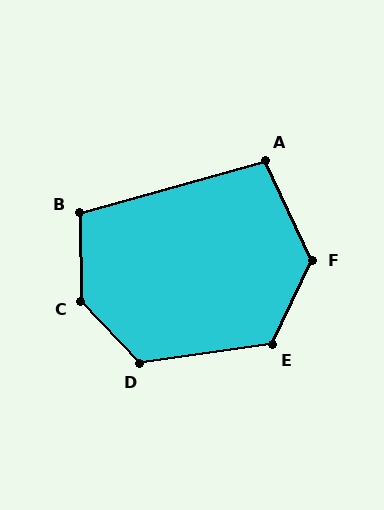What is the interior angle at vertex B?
Approximately 105 degrees (obtuse).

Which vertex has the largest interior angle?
C, at approximately 138 degrees.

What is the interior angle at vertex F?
Approximately 130 degrees (obtuse).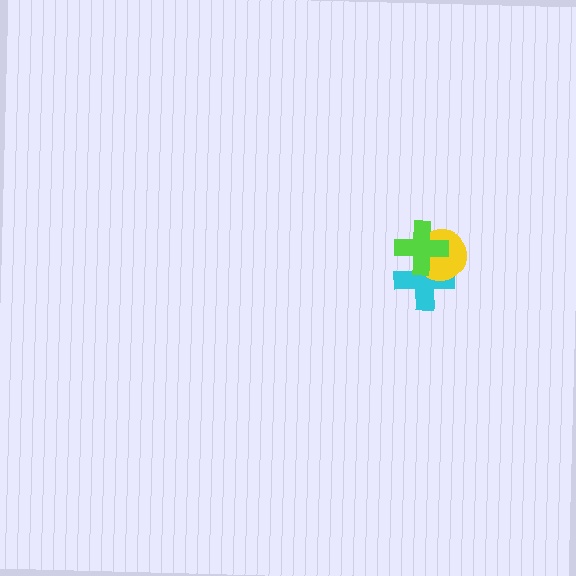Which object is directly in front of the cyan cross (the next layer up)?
The yellow circle is directly in front of the cyan cross.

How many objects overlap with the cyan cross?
2 objects overlap with the cyan cross.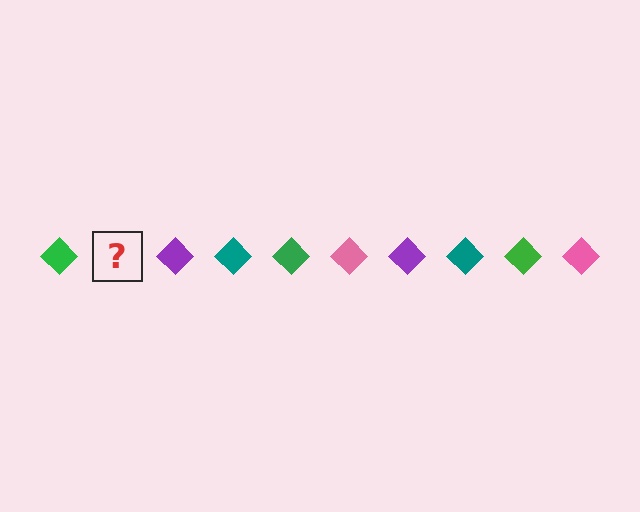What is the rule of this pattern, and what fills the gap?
The rule is that the pattern cycles through green, pink, purple, teal diamonds. The gap should be filled with a pink diamond.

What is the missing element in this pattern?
The missing element is a pink diamond.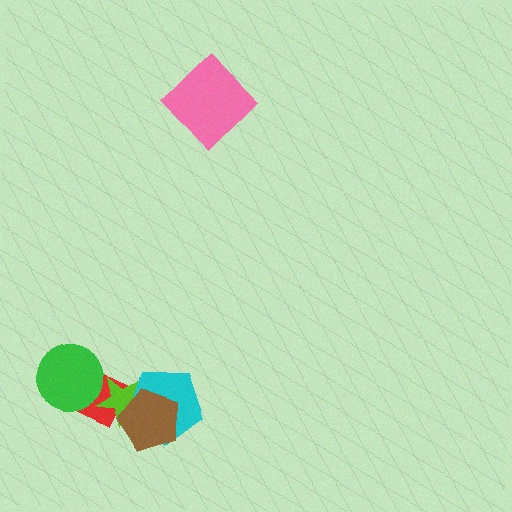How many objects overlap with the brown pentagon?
3 objects overlap with the brown pentagon.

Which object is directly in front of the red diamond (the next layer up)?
The green circle is directly in front of the red diamond.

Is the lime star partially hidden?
Yes, it is partially covered by another shape.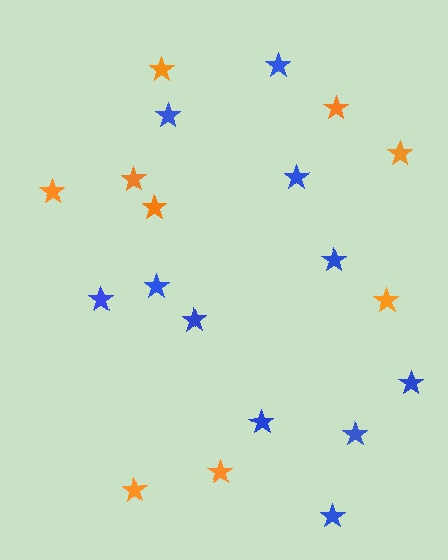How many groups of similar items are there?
There are 2 groups: one group of orange stars (9) and one group of blue stars (11).